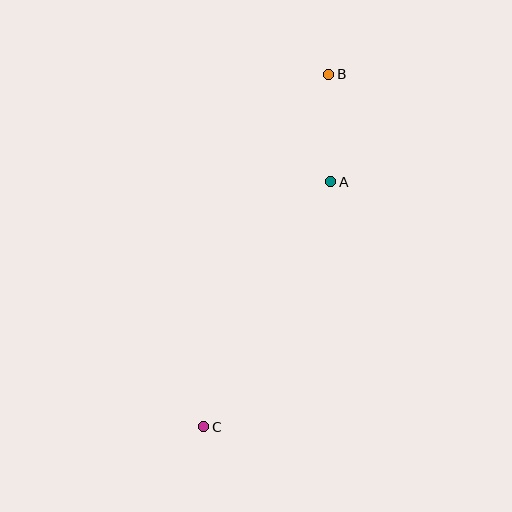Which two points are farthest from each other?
Points B and C are farthest from each other.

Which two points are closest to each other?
Points A and B are closest to each other.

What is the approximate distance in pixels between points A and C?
The distance between A and C is approximately 276 pixels.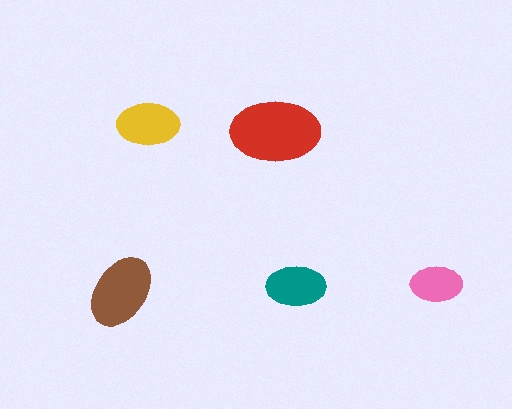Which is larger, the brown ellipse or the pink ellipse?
The brown one.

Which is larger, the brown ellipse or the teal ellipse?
The brown one.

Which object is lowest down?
The brown ellipse is bottommost.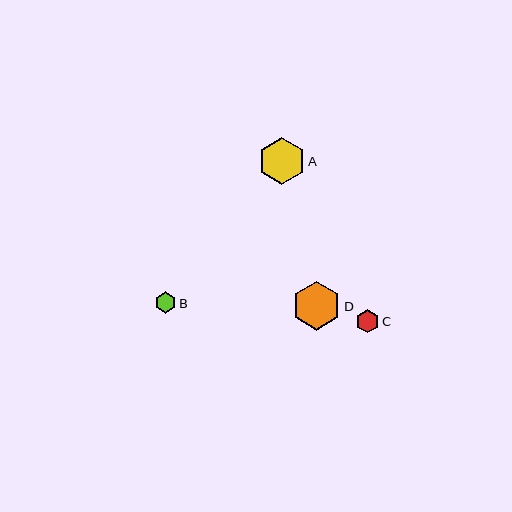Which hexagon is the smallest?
Hexagon B is the smallest with a size of approximately 22 pixels.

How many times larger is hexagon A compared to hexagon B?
Hexagon A is approximately 2.2 times the size of hexagon B.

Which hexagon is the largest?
Hexagon D is the largest with a size of approximately 48 pixels.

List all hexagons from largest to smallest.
From largest to smallest: D, A, C, B.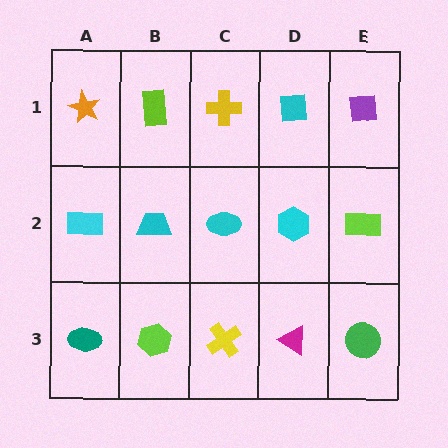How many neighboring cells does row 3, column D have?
3.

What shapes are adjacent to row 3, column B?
A cyan trapezoid (row 2, column B), a teal ellipse (row 3, column A), a yellow cross (row 3, column C).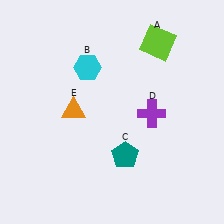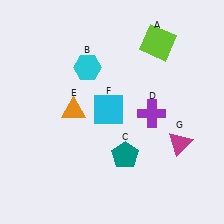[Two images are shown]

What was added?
A cyan square (F), a magenta triangle (G) were added in Image 2.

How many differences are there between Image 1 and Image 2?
There are 2 differences between the two images.